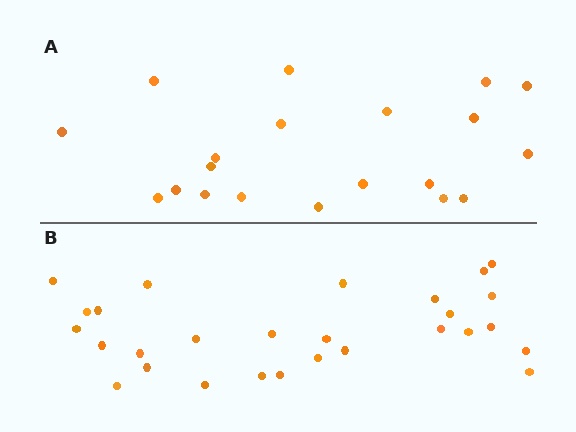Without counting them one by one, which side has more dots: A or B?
Region B (the bottom region) has more dots.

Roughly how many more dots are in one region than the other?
Region B has roughly 8 or so more dots than region A.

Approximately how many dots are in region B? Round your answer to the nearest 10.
About 30 dots. (The exact count is 28, which rounds to 30.)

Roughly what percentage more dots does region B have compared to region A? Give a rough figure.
About 40% more.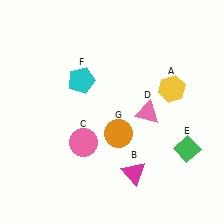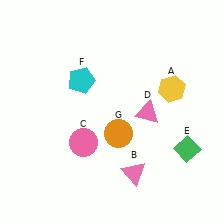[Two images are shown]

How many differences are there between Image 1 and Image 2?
There is 1 difference between the two images.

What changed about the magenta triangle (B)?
In Image 1, B is magenta. In Image 2, it changed to pink.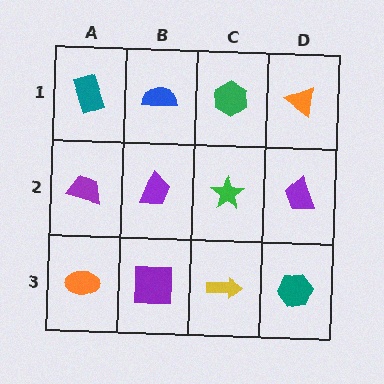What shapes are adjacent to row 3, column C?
A green star (row 2, column C), a purple square (row 3, column B), a teal hexagon (row 3, column D).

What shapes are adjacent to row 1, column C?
A green star (row 2, column C), a blue semicircle (row 1, column B), an orange triangle (row 1, column D).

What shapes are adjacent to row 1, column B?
A purple trapezoid (row 2, column B), a teal rectangle (row 1, column A), a green hexagon (row 1, column C).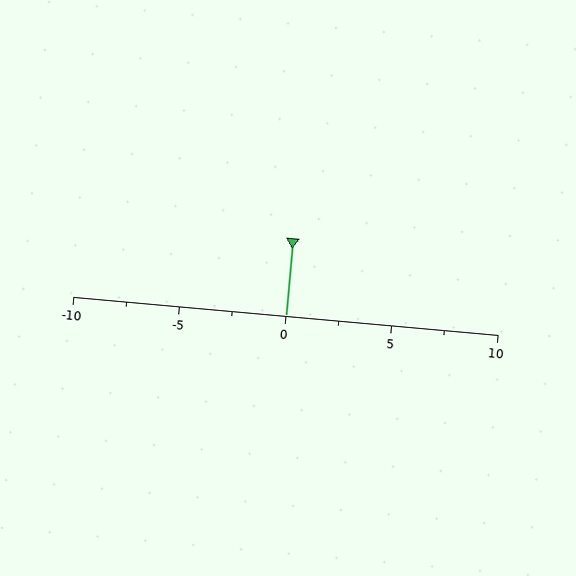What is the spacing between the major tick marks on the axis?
The major ticks are spaced 5 apart.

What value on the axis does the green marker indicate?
The marker indicates approximately 0.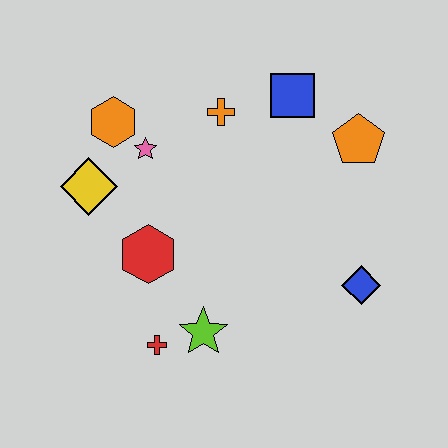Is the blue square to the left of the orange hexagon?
No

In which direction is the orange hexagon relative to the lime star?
The orange hexagon is above the lime star.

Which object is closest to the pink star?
The orange hexagon is closest to the pink star.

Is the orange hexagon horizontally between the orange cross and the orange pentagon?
No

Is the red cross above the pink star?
No